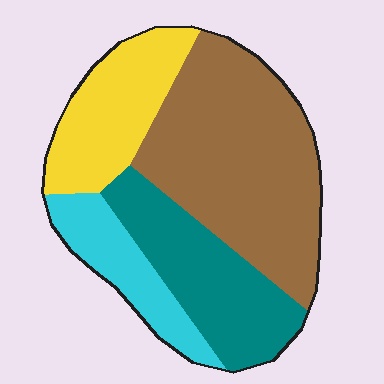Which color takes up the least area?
Cyan, at roughly 15%.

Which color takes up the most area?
Brown, at roughly 45%.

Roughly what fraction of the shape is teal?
Teal covers 24% of the shape.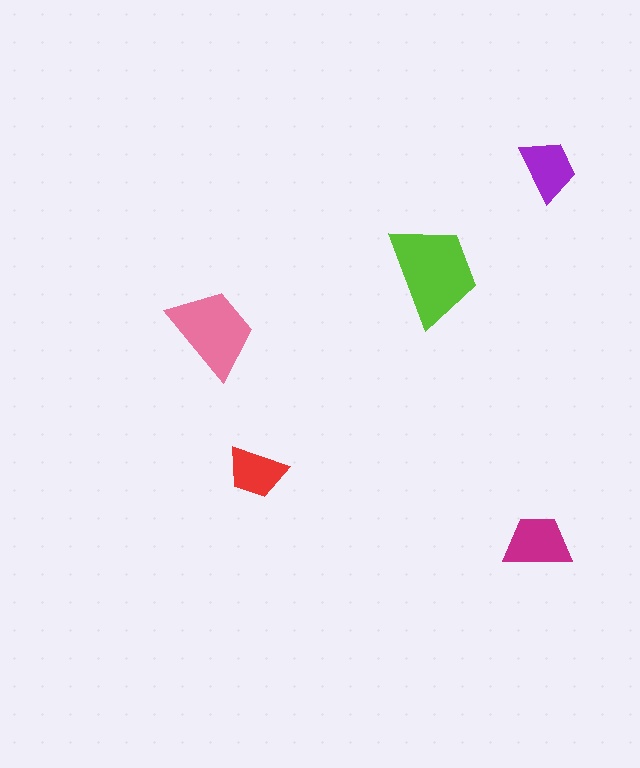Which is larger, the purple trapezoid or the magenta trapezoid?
The magenta one.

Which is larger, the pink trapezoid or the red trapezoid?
The pink one.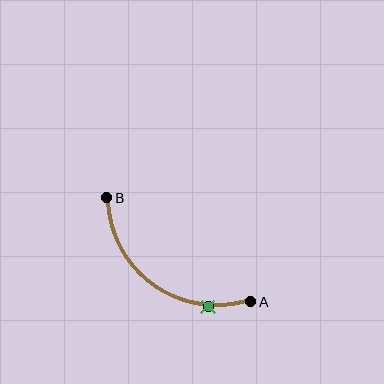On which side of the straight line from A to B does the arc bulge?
The arc bulges below and to the left of the straight line connecting A and B.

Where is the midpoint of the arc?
The arc midpoint is the point on the curve farthest from the straight line joining A and B. It sits below and to the left of that line.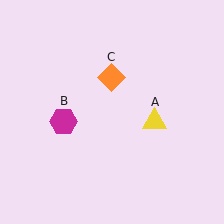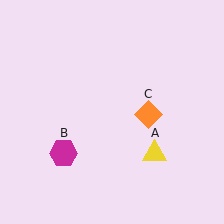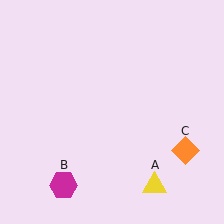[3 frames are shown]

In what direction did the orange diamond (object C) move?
The orange diamond (object C) moved down and to the right.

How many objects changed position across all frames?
3 objects changed position: yellow triangle (object A), magenta hexagon (object B), orange diamond (object C).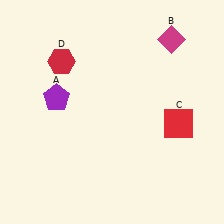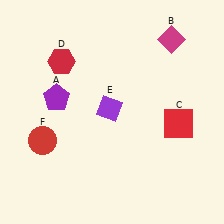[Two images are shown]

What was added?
A purple diamond (E), a red circle (F) were added in Image 2.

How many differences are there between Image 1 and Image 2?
There are 2 differences between the two images.